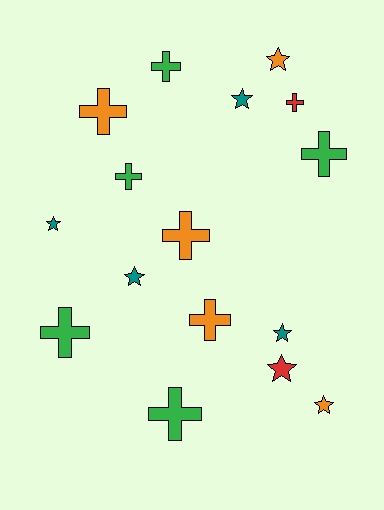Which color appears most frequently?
Orange, with 5 objects.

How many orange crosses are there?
There are 3 orange crosses.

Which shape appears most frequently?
Cross, with 9 objects.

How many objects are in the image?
There are 16 objects.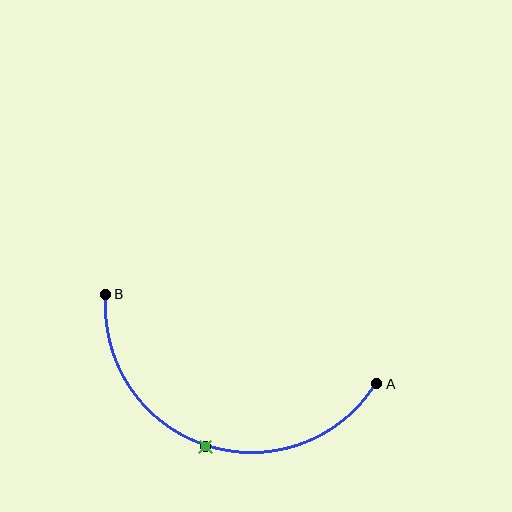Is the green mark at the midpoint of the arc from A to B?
Yes. The green mark lies on the arc at equal arc-length from both A and B — it is the arc midpoint.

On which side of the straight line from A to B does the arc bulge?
The arc bulges below the straight line connecting A and B.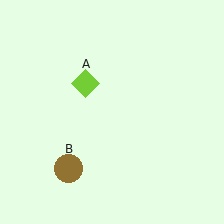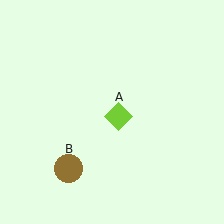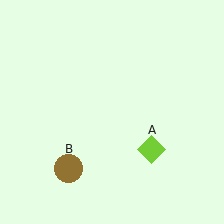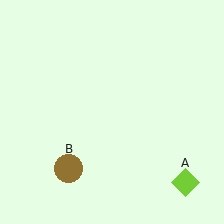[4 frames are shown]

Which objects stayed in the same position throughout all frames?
Brown circle (object B) remained stationary.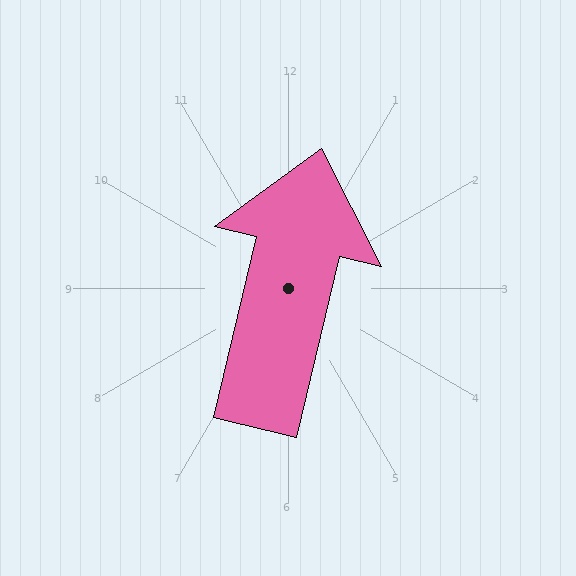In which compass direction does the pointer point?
North.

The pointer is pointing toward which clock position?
Roughly 12 o'clock.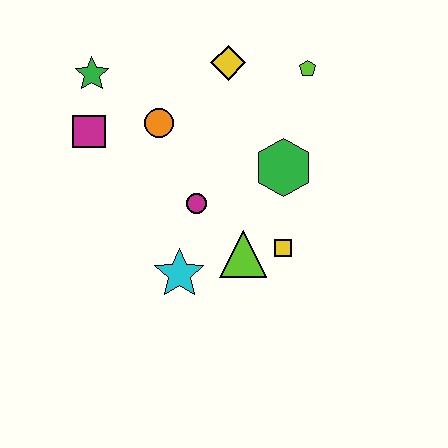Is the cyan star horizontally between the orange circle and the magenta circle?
Yes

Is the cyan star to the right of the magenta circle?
No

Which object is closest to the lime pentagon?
The yellow diamond is closest to the lime pentagon.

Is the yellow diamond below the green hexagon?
No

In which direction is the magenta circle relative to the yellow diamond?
The magenta circle is below the yellow diamond.